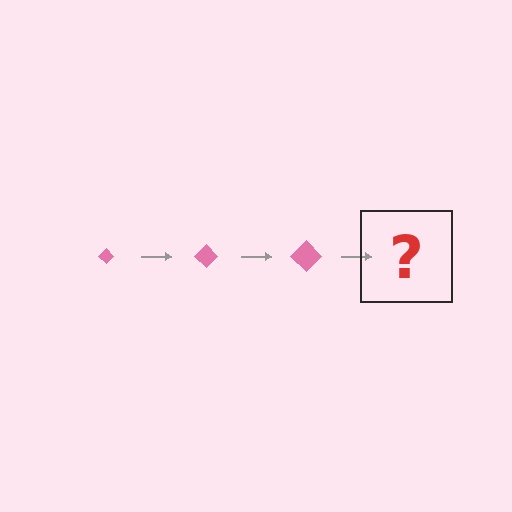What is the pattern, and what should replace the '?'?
The pattern is that the diamond gets progressively larger each step. The '?' should be a pink diamond, larger than the previous one.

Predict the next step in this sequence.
The next step is a pink diamond, larger than the previous one.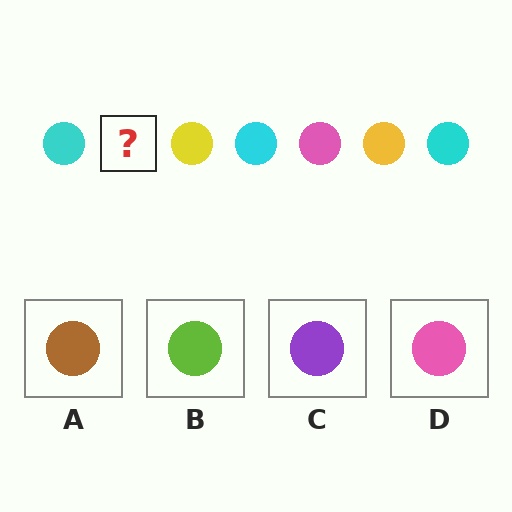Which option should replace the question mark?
Option D.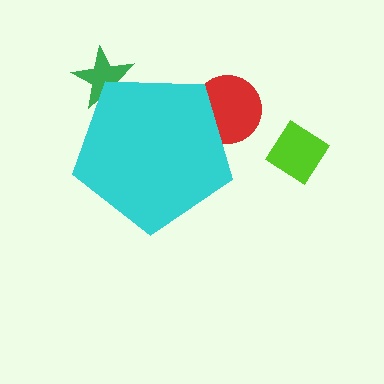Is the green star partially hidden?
Yes, the green star is partially hidden behind the cyan pentagon.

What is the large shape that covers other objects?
A cyan pentagon.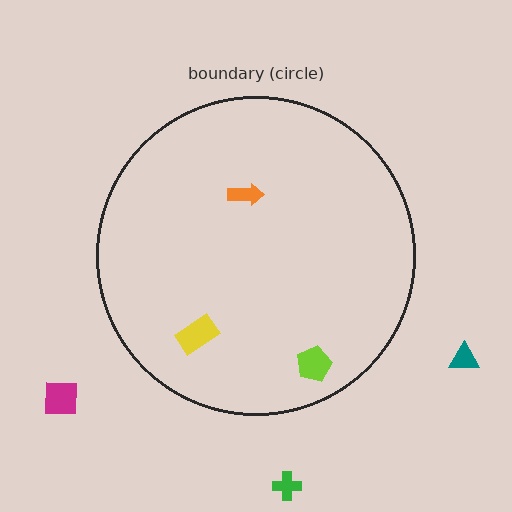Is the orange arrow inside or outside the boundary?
Inside.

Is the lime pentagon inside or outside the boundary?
Inside.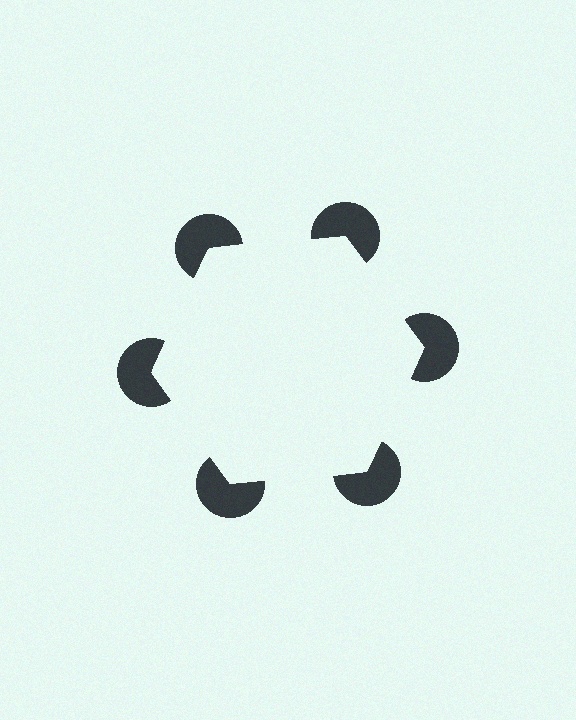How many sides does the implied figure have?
6 sides.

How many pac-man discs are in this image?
There are 6 — one at each vertex of the illusory hexagon.